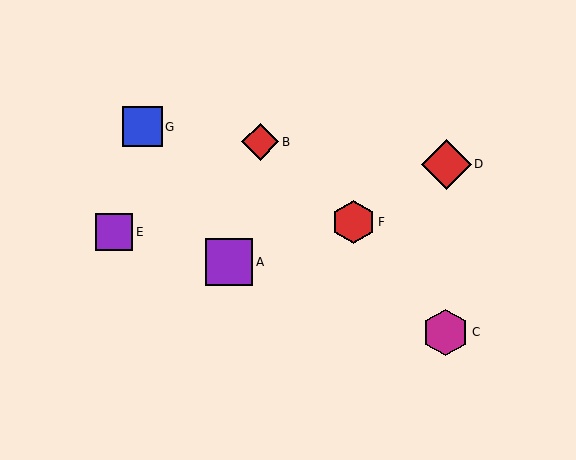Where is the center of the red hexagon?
The center of the red hexagon is at (353, 222).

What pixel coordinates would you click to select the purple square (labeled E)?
Click at (114, 232) to select the purple square E.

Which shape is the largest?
The red diamond (labeled D) is the largest.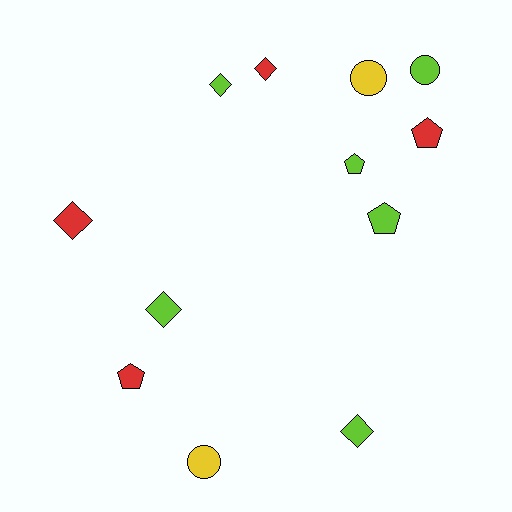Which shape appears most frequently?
Diamond, with 5 objects.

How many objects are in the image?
There are 12 objects.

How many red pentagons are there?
There are 2 red pentagons.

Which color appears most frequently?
Lime, with 6 objects.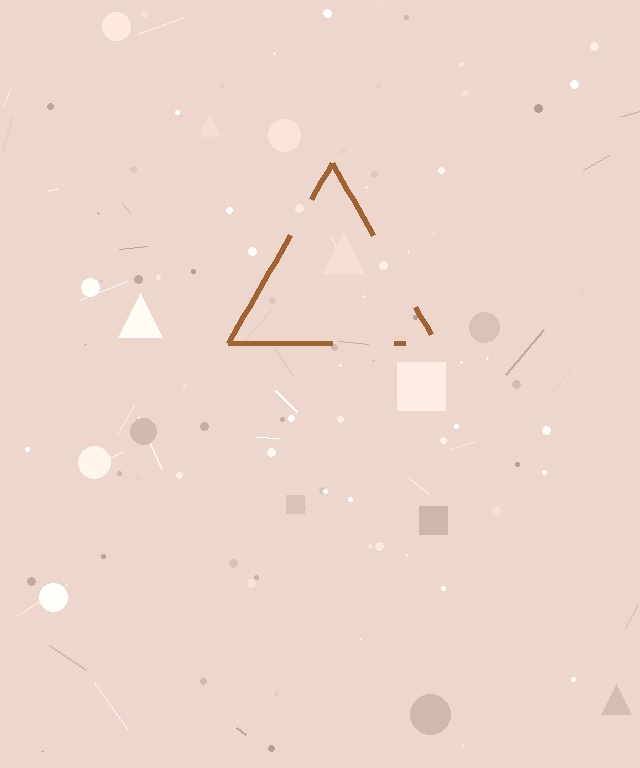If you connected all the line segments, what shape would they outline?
They would outline a triangle.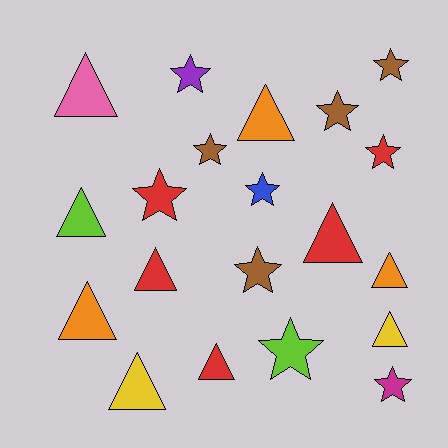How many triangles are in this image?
There are 10 triangles.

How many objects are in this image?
There are 20 objects.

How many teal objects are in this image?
There are no teal objects.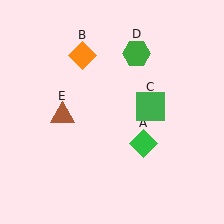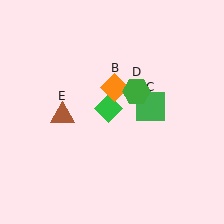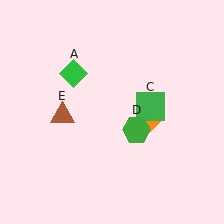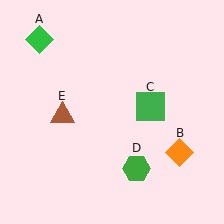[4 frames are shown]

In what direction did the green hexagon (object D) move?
The green hexagon (object D) moved down.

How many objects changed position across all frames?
3 objects changed position: green diamond (object A), orange diamond (object B), green hexagon (object D).